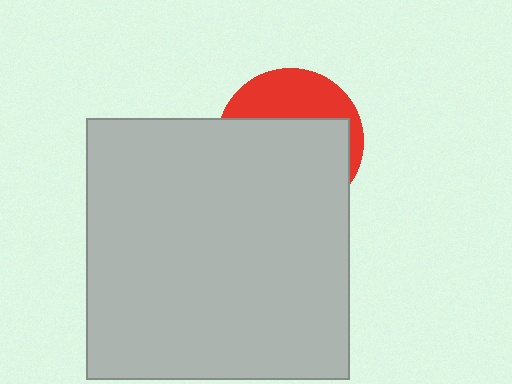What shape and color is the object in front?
The object in front is a light gray rectangle.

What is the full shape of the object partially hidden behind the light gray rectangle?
The partially hidden object is a red circle.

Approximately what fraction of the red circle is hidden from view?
Roughly 66% of the red circle is hidden behind the light gray rectangle.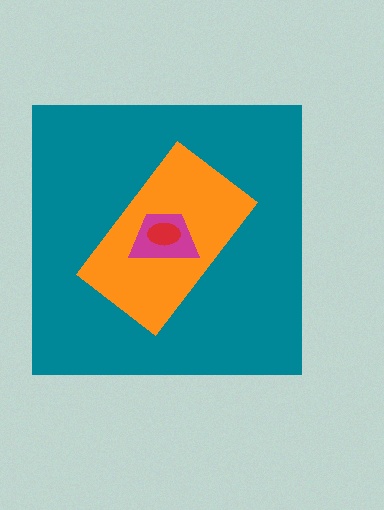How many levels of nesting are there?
4.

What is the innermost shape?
The red ellipse.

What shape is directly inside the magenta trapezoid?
The red ellipse.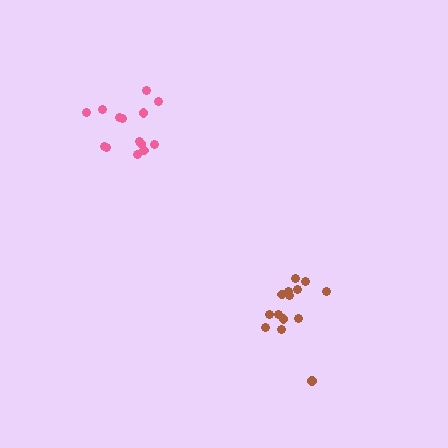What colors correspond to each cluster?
The clusters are colored: pink, brown.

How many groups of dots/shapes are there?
There are 2 groups.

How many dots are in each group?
Group 1: 14 dots, Group 2: 14 dots (28 total).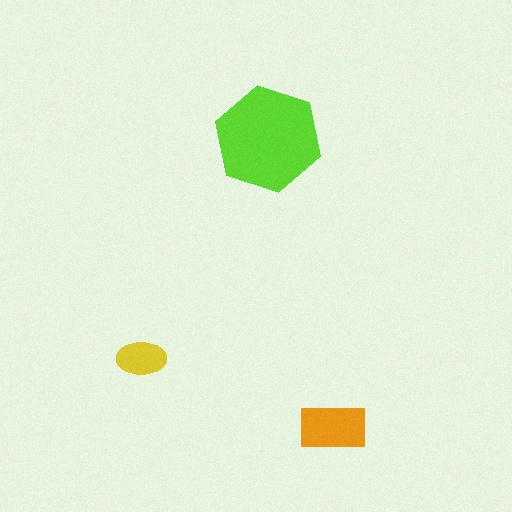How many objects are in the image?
There are 3 objects in the image.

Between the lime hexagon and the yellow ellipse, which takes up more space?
The lime hexagon.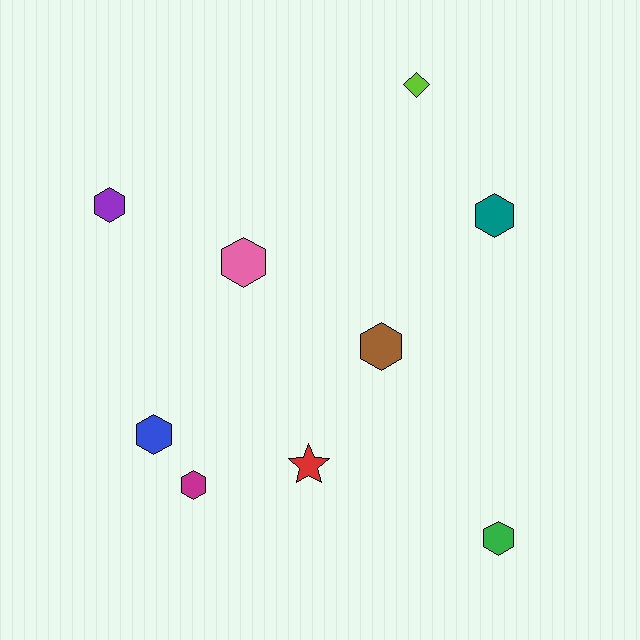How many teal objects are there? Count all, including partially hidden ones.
There is 1 teal object.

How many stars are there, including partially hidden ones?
There is 1 star.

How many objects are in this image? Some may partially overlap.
There are 9 objects.